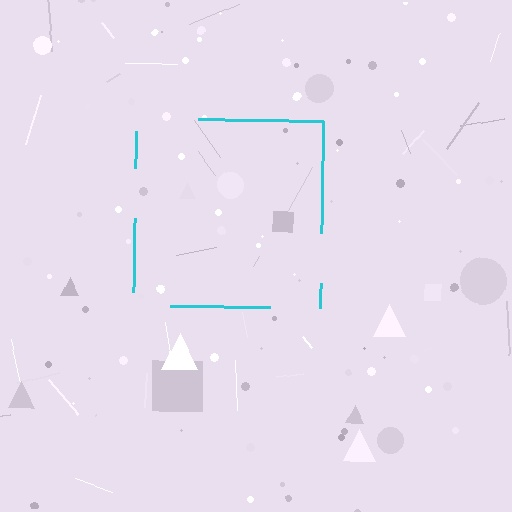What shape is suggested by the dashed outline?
The dashed outline suggests a square.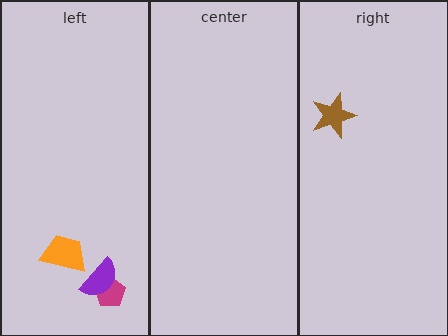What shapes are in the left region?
The magenta pentagon, the purple semicircle, the orange trapezoid.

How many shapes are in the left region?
3.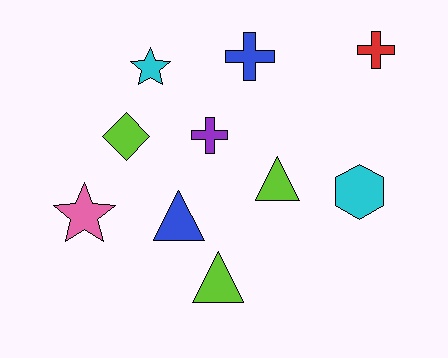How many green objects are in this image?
There are no green objects.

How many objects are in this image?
There are 10 objects.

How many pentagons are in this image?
There are no pentagons.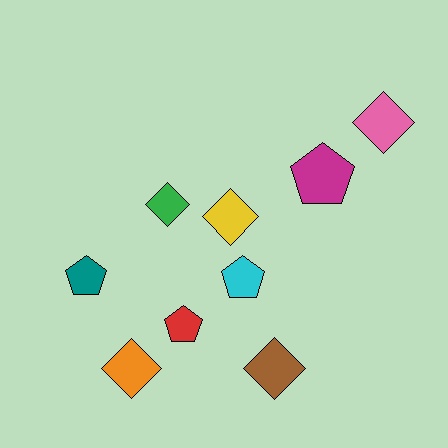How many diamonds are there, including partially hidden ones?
There are 5 diamonds.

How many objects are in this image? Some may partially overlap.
There are 9 objects.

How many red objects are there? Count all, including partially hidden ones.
There is 1 red object.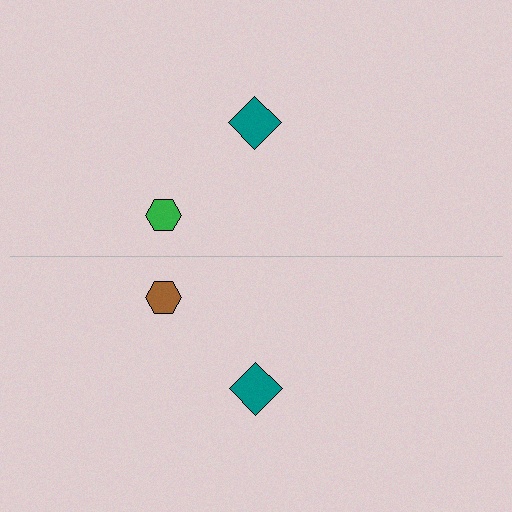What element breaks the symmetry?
The brown hexagon on the bottom side breaks the symmetry — its mirror counterpart is green.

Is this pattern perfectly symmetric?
No, the pattern is not perfectly symmetric. The brown hexagon on the bottom side breaks the symmetry — its mirror counterpart is green.